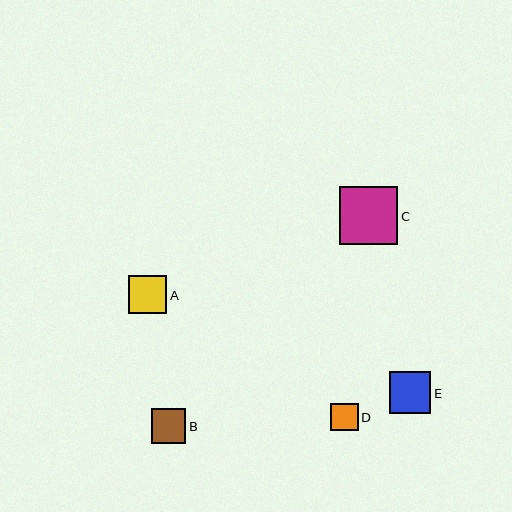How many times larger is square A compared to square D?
Square A is approximately 1.4 times the size of square D.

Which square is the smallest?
Square D is the smallest with a size of approximately 27 pixels.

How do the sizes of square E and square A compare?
Square E and square A are approximately the same size.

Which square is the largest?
Square C is the largest with a size of approximately 58 pixels.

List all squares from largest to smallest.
From largest to smallest: C, E, A, B, D.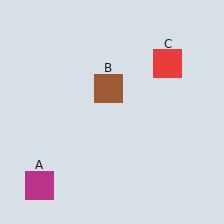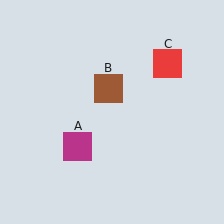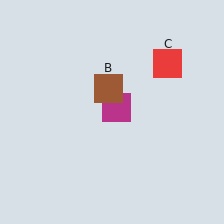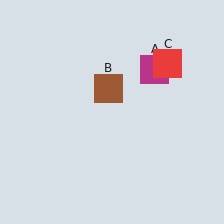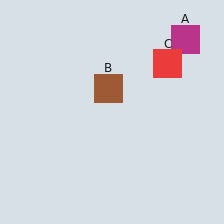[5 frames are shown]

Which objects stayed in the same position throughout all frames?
Brown square (object B) and red square (object C) remained stationary.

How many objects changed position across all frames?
1 object changed position: magenta square (object A).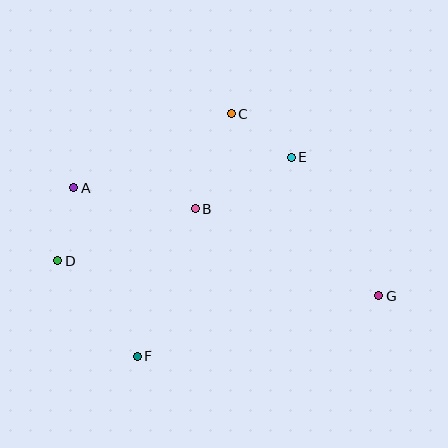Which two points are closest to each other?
Points C and E are closest to each other.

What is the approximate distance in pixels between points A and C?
The distance between A and C is approximately 174 pixels.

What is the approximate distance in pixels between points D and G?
The distance between D and G is approximately 323 pixels.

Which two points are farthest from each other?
Points A and G are farthest from each other.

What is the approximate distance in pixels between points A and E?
The distance between A and E is approximately 219 pixels.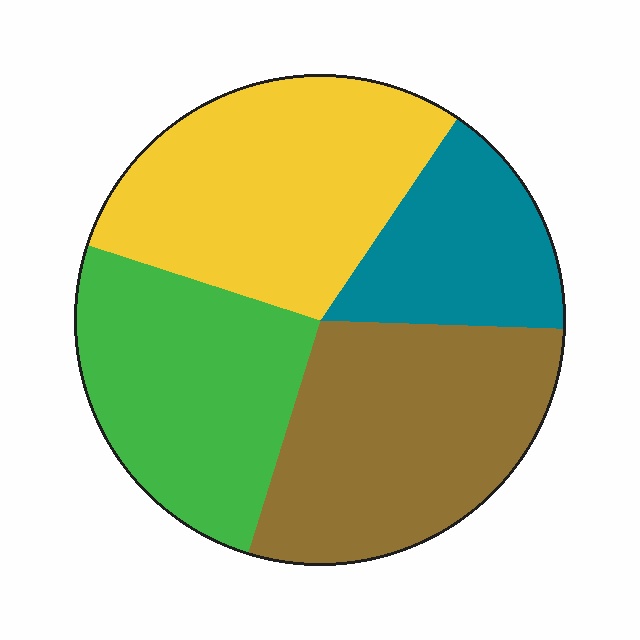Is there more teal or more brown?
Brown.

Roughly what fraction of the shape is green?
Green covers about 25% of the shape.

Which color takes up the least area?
Teal, at roughly 15%.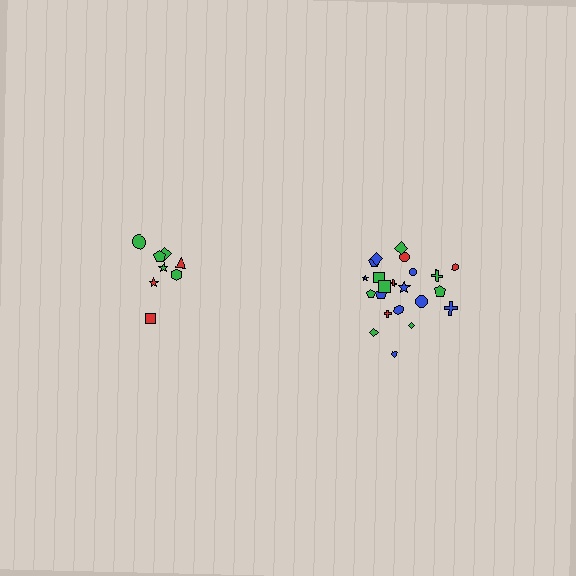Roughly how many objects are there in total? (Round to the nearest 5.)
Roughly 30 objects in total.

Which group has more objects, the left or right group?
The right group.